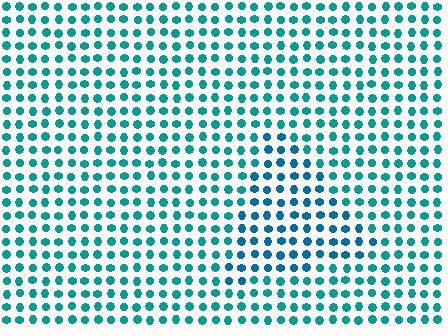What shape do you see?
I see a triangle.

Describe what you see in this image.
The image is filled with small teal elements in a uniform arrangement. A triangle-shaped region is visible where the elements are tinted to a slightly different hue, forming a subtle color boundary.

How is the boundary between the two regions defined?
The boundary is defined purely by a slight shift in hue (about 22 degrees). Spacing, size, and orientation are identical on both sides.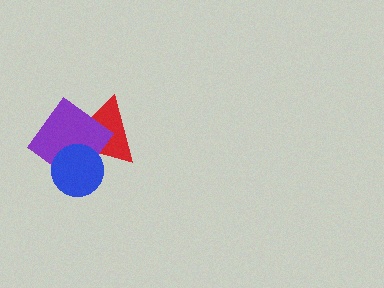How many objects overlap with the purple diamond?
2 objects overlap with the purple diamond.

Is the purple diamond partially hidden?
Yes, it is partially covered by another shape.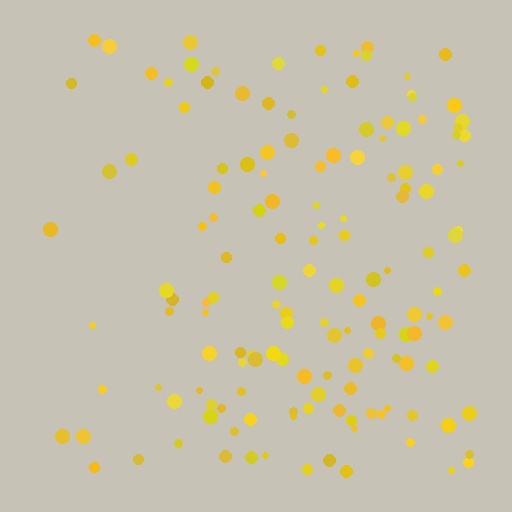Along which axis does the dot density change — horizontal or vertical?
Horizontal.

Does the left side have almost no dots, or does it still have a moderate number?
Still a moderate number, just noticeably fewer than the right.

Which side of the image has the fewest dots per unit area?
The left.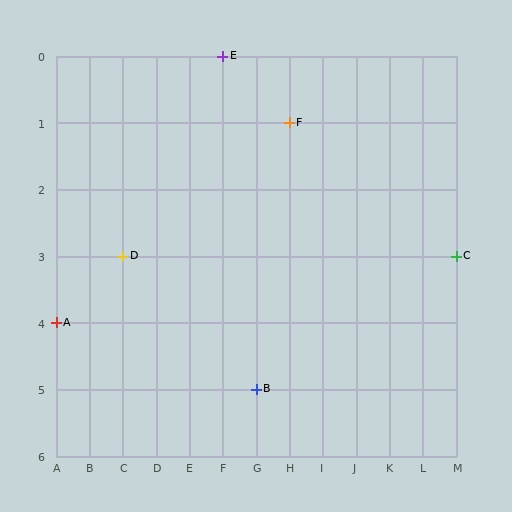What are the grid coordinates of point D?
Point D is at grid coordinates (C, 3).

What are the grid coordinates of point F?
Point F is at grid coordinates (H, 1).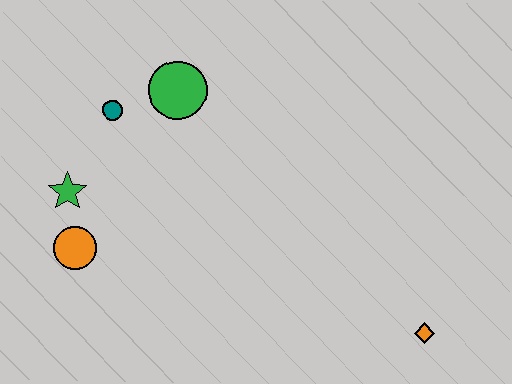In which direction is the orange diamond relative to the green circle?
The orange diamond is to the right of the green circle.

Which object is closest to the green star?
The orange circle is closest to the green star.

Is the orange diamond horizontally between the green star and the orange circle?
No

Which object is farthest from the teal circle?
The orange diamond is farthest from the teal circle.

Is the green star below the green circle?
Yes